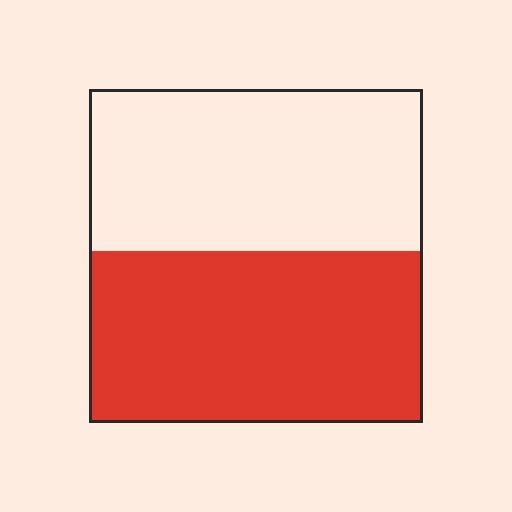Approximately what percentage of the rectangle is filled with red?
Approximately 50%.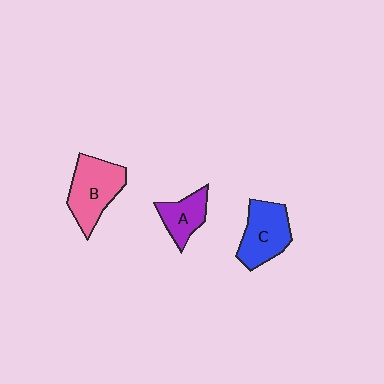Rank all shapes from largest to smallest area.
From largest to smallest: B (pink), C (blue), A (purple).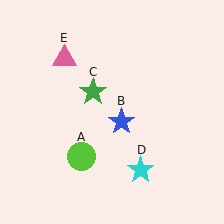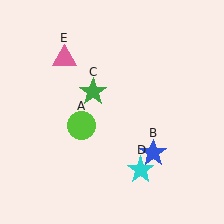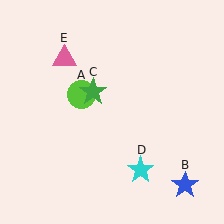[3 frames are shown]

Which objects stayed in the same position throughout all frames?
Green star (object C) and cyan star (object D) and pink triangle (object E) remained stationary.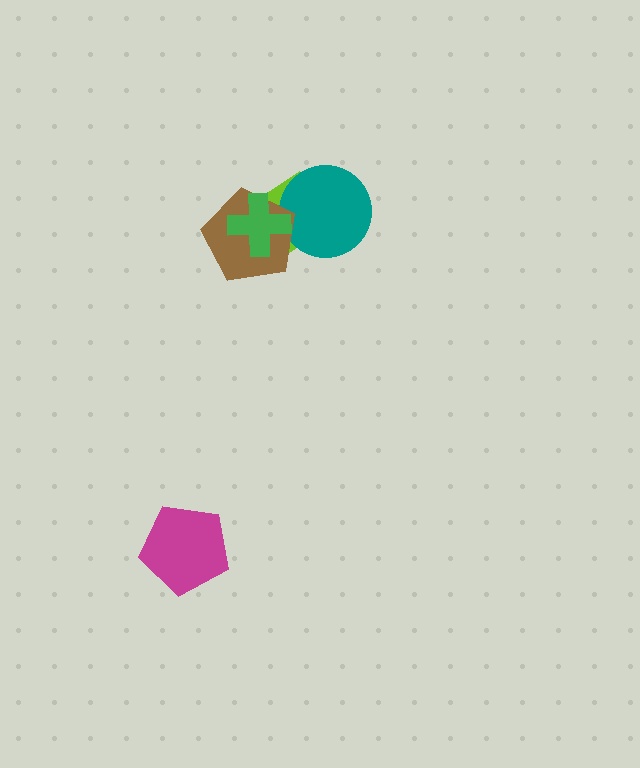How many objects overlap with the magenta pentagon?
0 objects overlap with the magenta pentagon.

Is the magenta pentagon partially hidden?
No, no other shape covers it.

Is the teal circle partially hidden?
Yes, it is partially covered by another shape.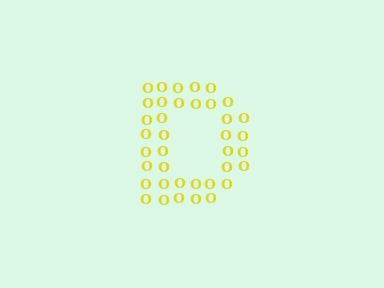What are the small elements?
The small elements are letter O's.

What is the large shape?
The large shape is the letter D.